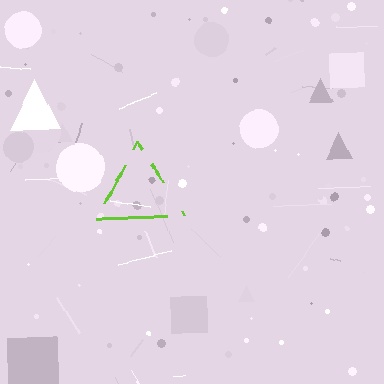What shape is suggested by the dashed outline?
The dashed outline suggests a triangle.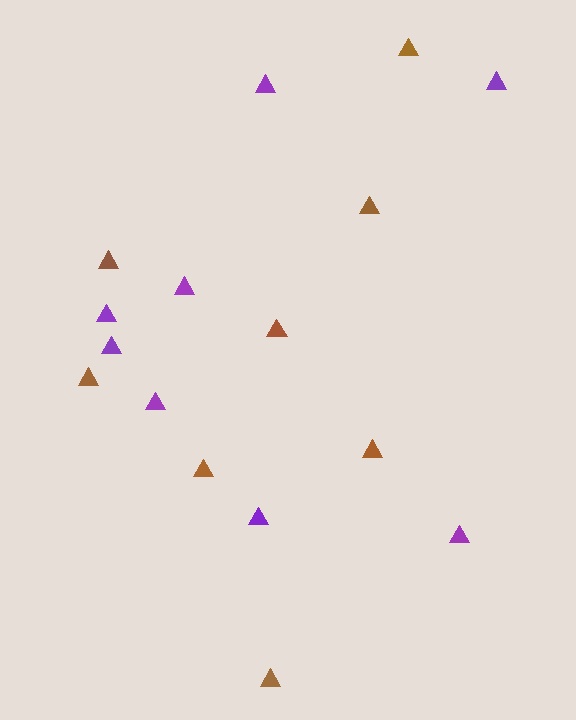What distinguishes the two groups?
There are 2 groups: one group of brown triangles (8) and one group of purple triangles (8).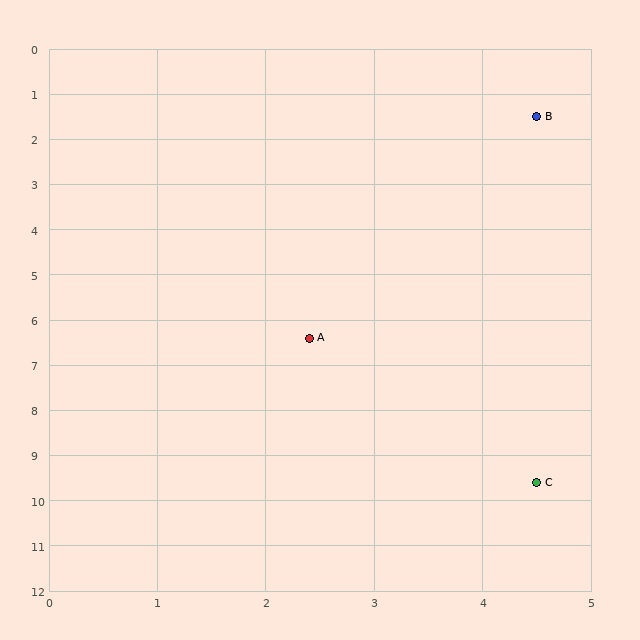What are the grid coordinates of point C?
Point C is at approximately (4.5, 9.6).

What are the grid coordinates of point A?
Point A is at approximately (2.4, 6.4).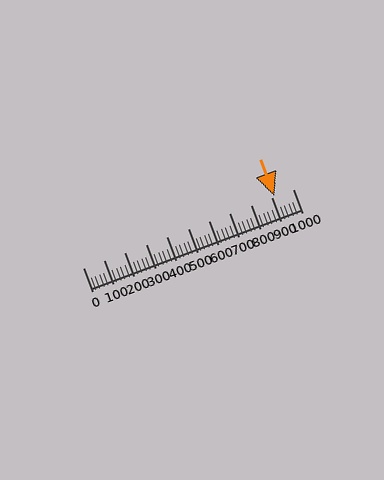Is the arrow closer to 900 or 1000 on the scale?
The arrow is closer to 900.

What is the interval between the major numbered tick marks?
The major tick marks are spaced 100 units apart.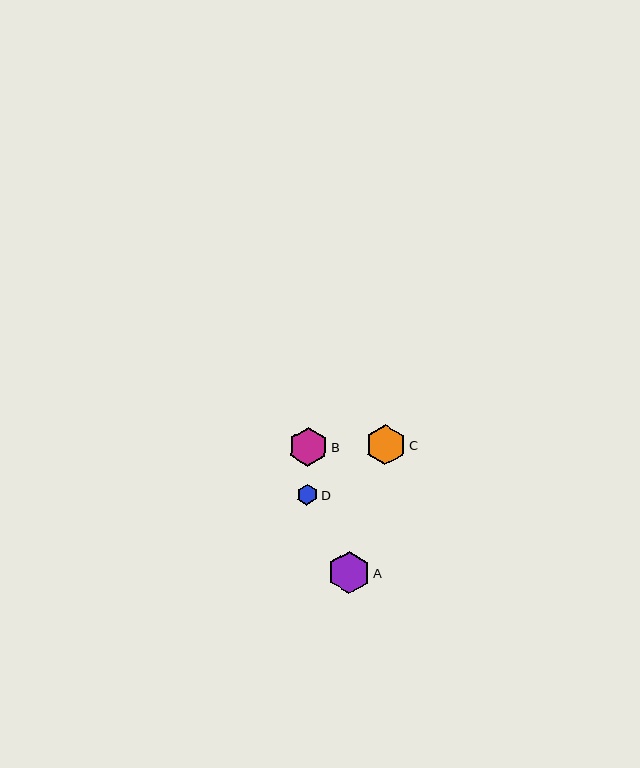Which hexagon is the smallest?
Hexagon D is the smallest with a size of approximately 21 pixels.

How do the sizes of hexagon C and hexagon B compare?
Hexagon C and hexagon B are approximately the same size.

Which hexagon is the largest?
Hexagon A is the largest with a size of approximately 42 pixels.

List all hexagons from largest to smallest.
From largest to smallest: A, C, B, D.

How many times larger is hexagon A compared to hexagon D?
Hexagon A is approximately 2.0 times the size of hexagon D.